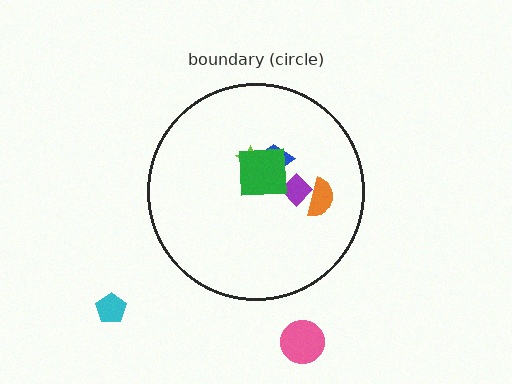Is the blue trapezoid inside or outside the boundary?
Inside.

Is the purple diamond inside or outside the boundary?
Inside.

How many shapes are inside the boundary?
5 inside, 2 outside.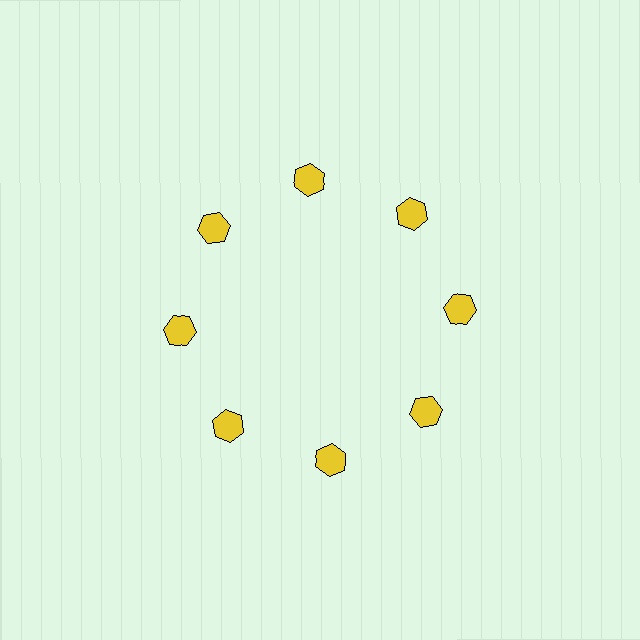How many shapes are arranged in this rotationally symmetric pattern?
There are 8 shapes, arranged in 8 groups of 1.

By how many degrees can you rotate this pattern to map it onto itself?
The pattern maps onto itself every 45 degrees of rotation.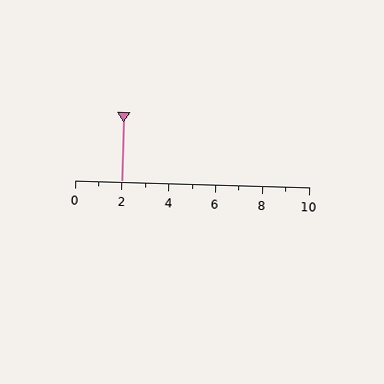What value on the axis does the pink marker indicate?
The marker indicates approximately 2.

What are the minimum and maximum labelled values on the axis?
The axis runs from 0 to 10.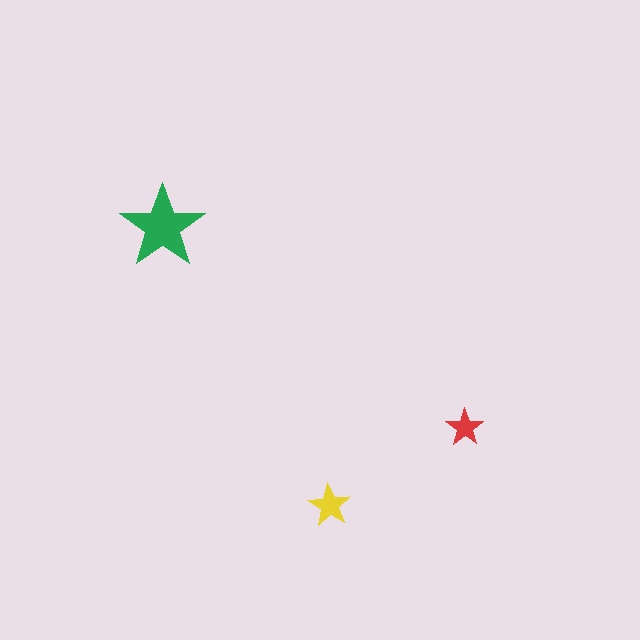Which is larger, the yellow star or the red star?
The yellow one.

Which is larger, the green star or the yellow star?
The green one.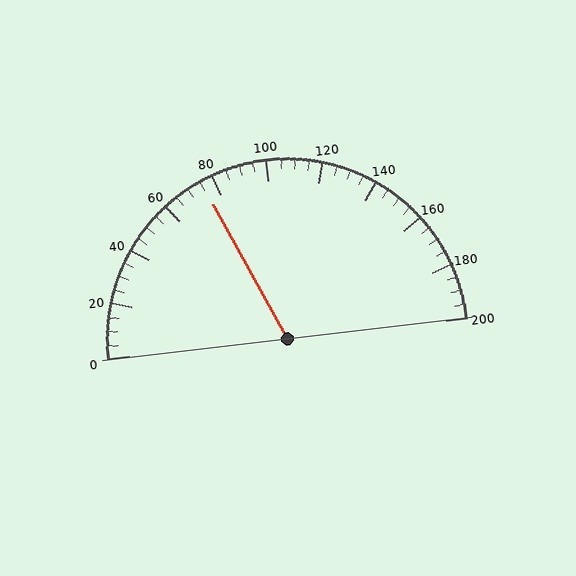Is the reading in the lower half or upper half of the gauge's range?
The reading is in the lower half of the range (0 to 200).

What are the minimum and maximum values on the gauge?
The gauge ranges from 0 to 200.